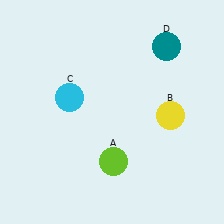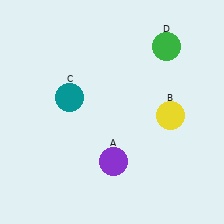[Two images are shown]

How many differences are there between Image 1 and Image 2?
There are 3 differences between the two images.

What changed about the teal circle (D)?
In Image 1, D is teal. In Image 2, it changed to green.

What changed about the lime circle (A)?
In Image 1, A is lime. In Image 2, it changed to purple.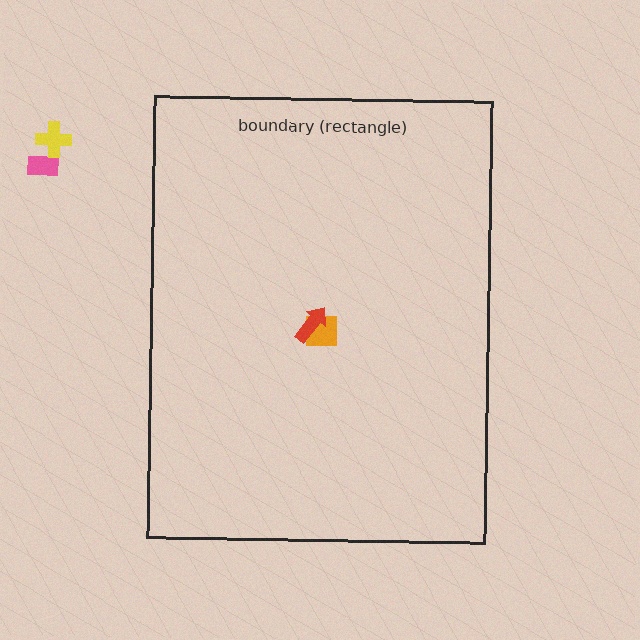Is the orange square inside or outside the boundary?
Inside.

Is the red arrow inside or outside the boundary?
Inside.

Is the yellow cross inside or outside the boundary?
Outside.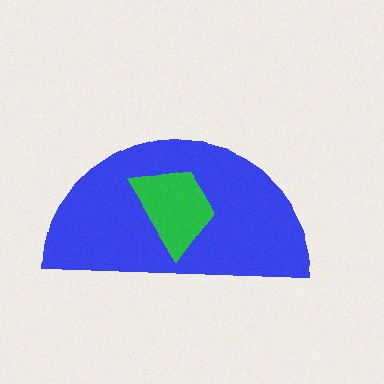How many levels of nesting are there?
2.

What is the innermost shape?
The green trapezoid.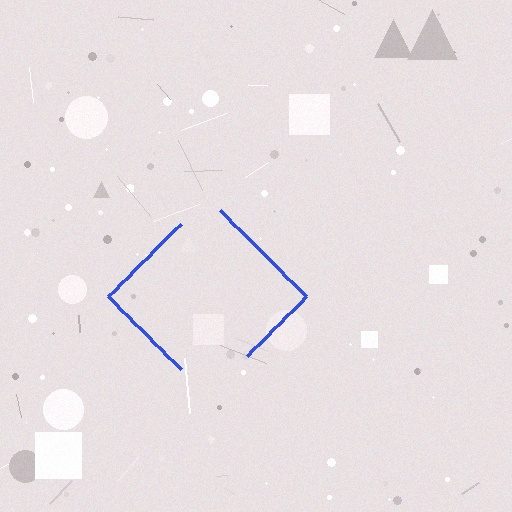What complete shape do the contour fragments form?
The contour fragments form a diamond.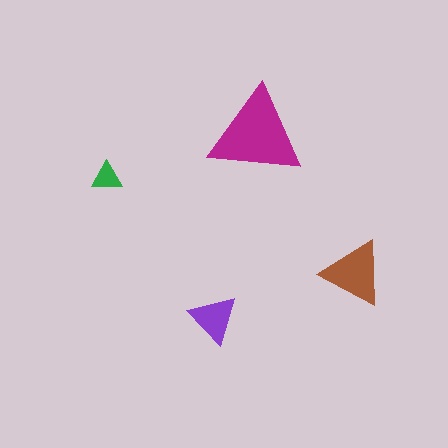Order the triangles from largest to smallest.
the magenta one, the brown one, the purple one, the green one.